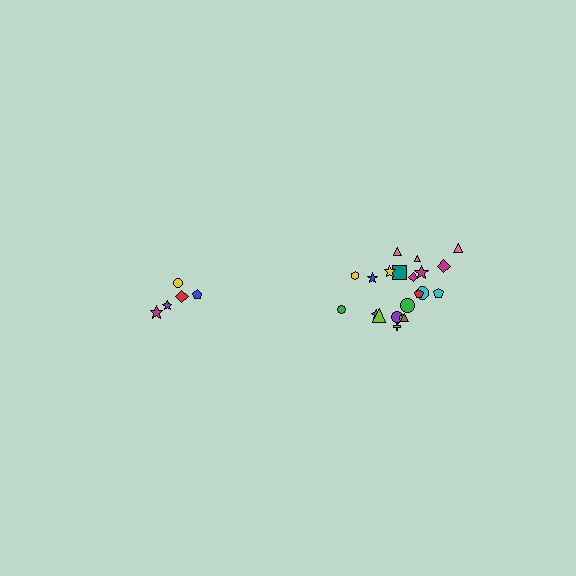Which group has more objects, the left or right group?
The right group.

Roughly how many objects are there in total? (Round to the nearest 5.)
Roughly 25 objects in total.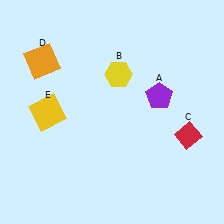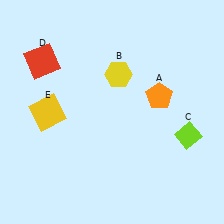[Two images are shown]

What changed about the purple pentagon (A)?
In Image 1, A is purple. In Image 2, it changed to orange.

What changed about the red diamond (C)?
In Image 1, C is red. In Image 2, it changed to lime.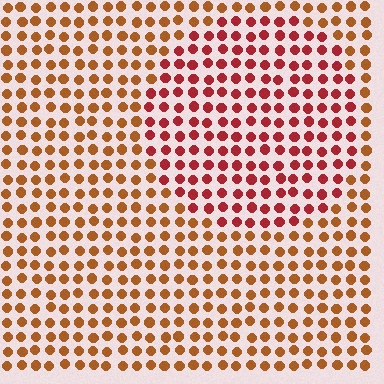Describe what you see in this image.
The image is filled with small brown elements in a uniform arrangement. A circle-shaped region is visible where the elements are tinted to a slightly different hue, forming a subtle color boundary.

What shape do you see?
I see a circle.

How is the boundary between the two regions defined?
The boundary is defined purely by a slight shift in hue (about 32 degrees). Spacing, size, and orientation are identical on both sides.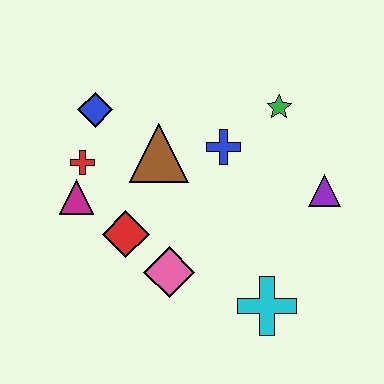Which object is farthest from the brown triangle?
The cyan cross is farthest from the brown triangle.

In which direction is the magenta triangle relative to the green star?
The magenta triangle is to the left of the green star.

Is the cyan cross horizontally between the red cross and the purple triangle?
Yes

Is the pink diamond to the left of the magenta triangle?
No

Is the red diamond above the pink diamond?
Yes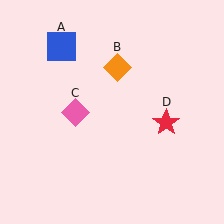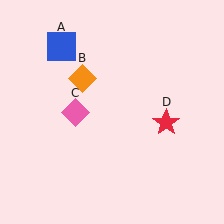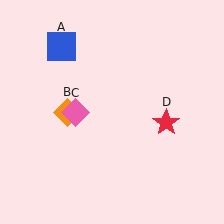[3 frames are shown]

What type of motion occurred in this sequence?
The orange diamond (object B) rotated counterclockwise around the center of the scene.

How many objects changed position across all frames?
1 object changed position: orange diamond (object B).